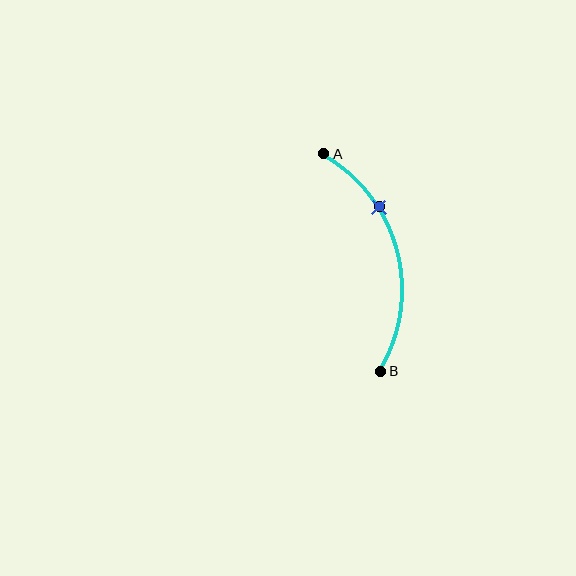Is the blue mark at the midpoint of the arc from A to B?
No. The blue mark lies on the arc but is closer to endpoint A. The arc midpoint would be at the point on the curve equidistant along the arc from both A and B.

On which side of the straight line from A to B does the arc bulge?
The arc bulges to the right of the straight line connecting A and B.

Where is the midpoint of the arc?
The arc midpoint is the point on the curve farthest from the straight line joining A and B. It sits to the right of that line.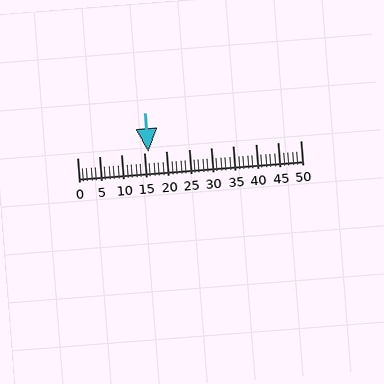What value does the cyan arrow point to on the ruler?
The cyan arrow points to approximately 16.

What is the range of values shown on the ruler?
The ruler shows values from 0 to 50.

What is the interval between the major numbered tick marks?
The major tick marks are spaced 5 units apart.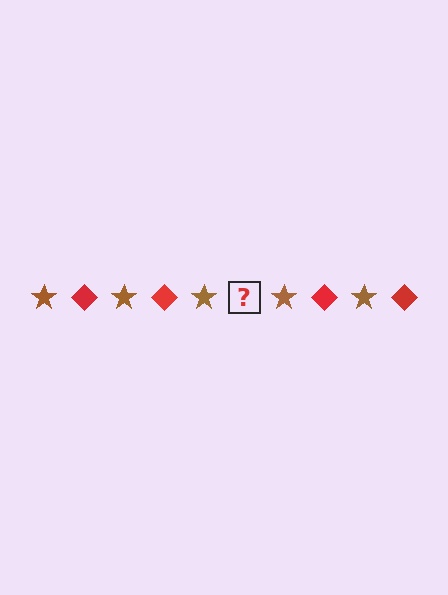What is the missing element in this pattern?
The missing element is a red diamond.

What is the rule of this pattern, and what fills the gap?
The rule is that the pattern alternates between brown star and red diamond. The gap should be filled with a red diamond.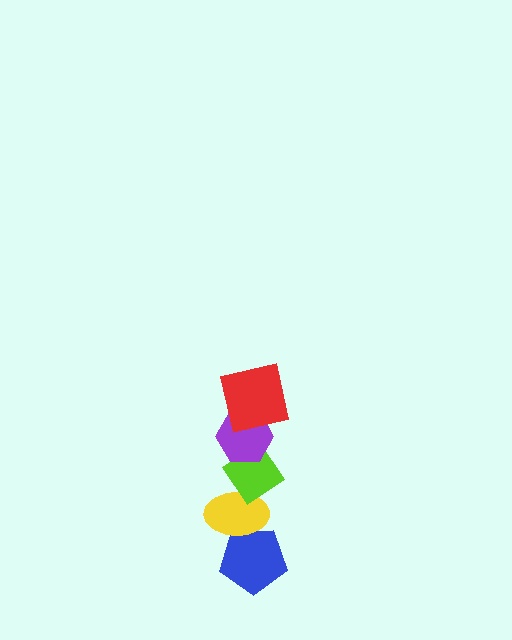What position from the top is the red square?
The red square is 1st from the top.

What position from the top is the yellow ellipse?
The yellow ellipse is 4th from the top.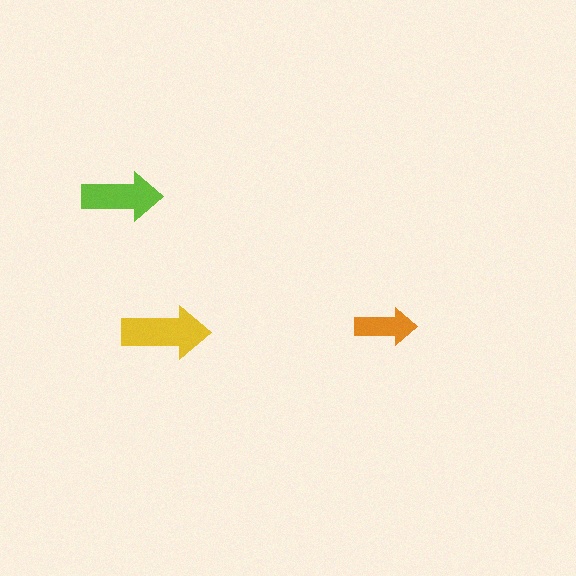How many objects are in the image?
There are 3 objects in the image.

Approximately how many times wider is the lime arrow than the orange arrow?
About 1.5 times wider.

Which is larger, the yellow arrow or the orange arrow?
The yellow one.